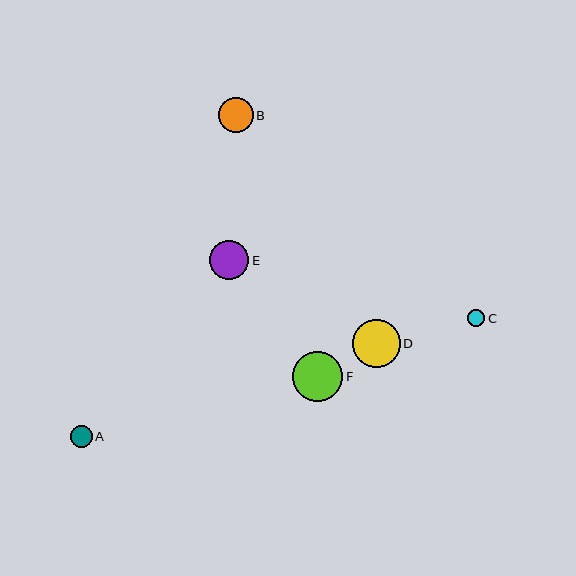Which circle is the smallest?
Circle C is the smallest with a size of approximately 17 pixels.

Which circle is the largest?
Circle F is the largest with a size of approximately 50 pixels.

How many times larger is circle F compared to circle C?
Circle F is approximately 3.0 times the size of circle C.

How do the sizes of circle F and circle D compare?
Circle F and circle D are approximately the same size.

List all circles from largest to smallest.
From largest to smallest: F, D, E, B, A, C.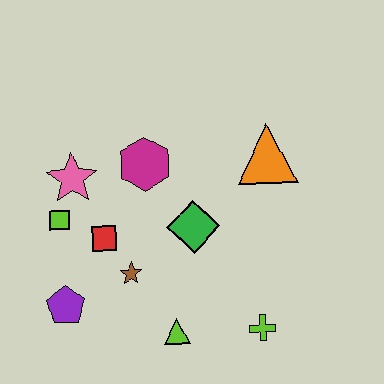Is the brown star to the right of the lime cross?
No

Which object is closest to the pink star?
The lime square is closest to the pink star.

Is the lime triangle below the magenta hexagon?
Yes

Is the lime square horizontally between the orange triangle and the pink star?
No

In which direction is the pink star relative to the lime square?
The pink star is above the lime square.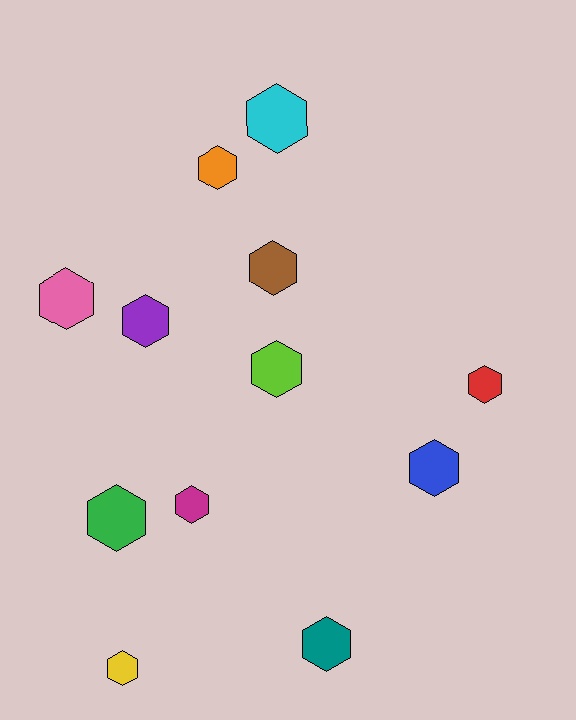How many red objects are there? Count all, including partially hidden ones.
There is 1 red object.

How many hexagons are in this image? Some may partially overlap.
There are 12 hexagons.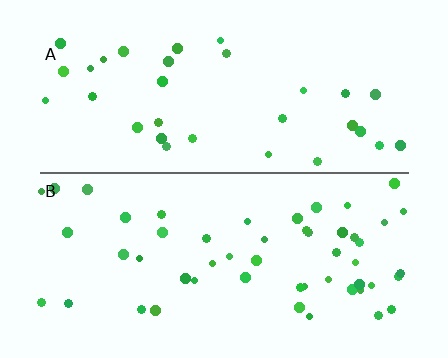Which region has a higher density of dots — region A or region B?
B (the bottom).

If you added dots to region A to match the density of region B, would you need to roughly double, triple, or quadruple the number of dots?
Approximately double.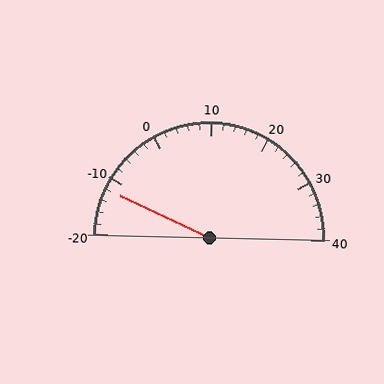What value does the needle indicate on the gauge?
The needle indicates approximately -12.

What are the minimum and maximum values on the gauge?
The gauge ranges from -20 to 40.